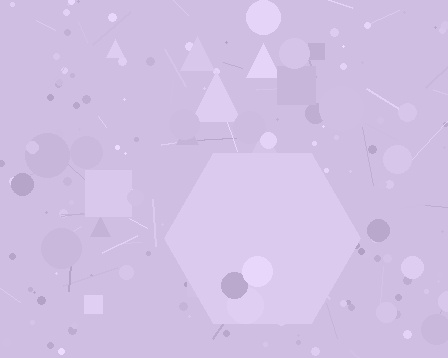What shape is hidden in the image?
A hexagon is hidden in the image.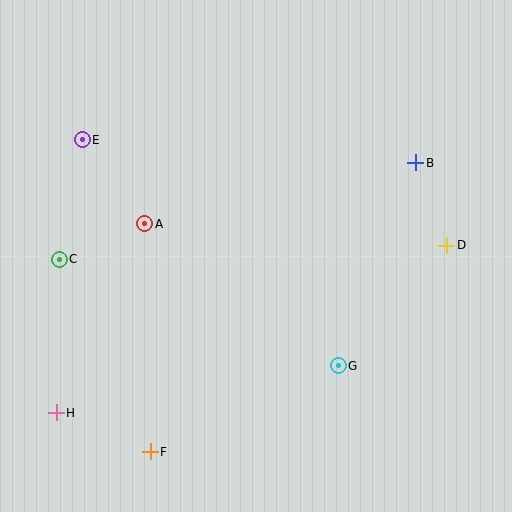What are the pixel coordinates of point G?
Point G is at (338, 366).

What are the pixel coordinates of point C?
Point C is at (59, 259).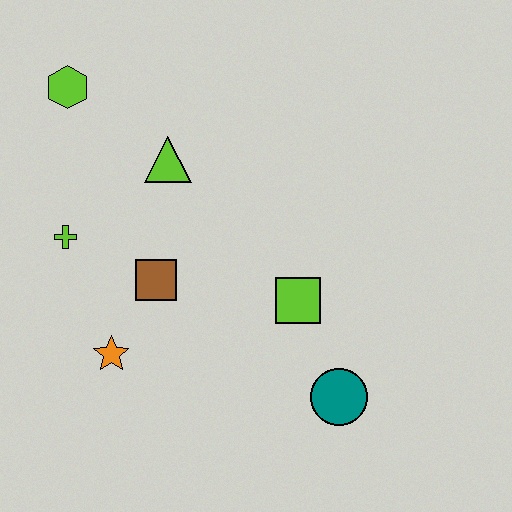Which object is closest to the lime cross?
The brown square is closest to the lime cross.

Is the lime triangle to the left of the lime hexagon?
No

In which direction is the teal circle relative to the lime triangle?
The teal circle is below the lime triangle.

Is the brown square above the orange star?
Yes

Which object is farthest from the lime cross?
The teal circle is farthest from the lime cross.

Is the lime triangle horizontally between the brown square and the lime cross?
No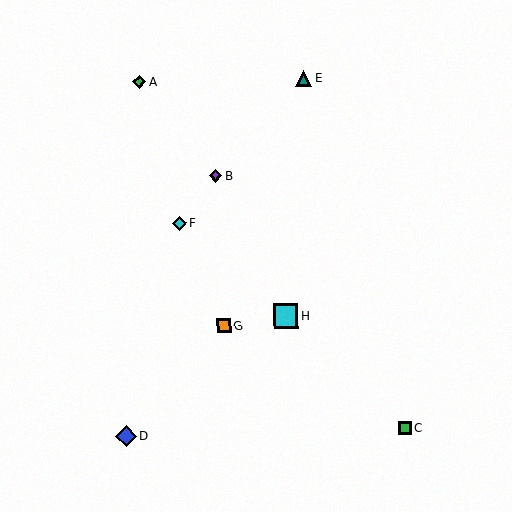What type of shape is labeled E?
Shape E is a teal triangle.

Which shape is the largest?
The cyan square (labeled H) is the largest.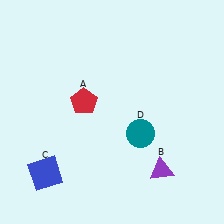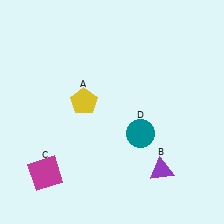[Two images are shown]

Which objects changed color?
A changed from red to yellow. C changed from blue to magenta.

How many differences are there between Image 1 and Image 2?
There are 2 differences between the two images.